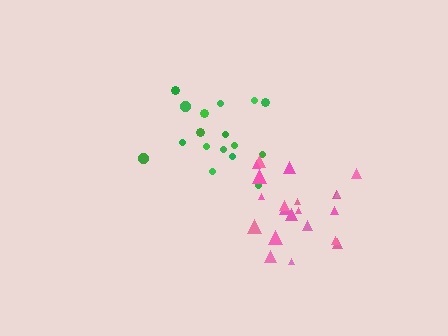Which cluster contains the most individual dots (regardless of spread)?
Pink (21).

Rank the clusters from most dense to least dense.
pink, green.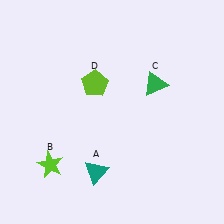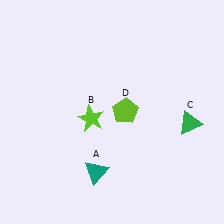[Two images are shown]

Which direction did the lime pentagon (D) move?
The lime pentagon (D) moved right.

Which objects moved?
The objects that moved are: the lime star (B), the green triangle (C), the lime pentagon (D).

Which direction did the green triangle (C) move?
The green triangle (C) moved down.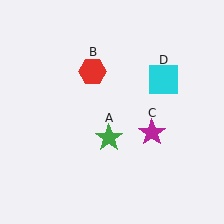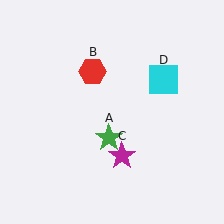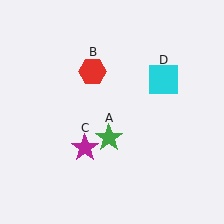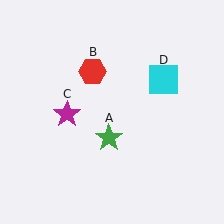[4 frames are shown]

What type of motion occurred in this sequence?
The magenta star (object C) rotated clockwise around the center of the scene.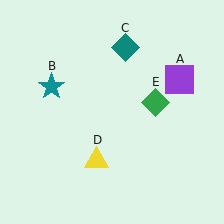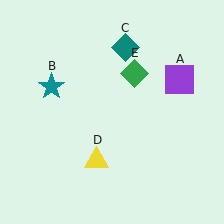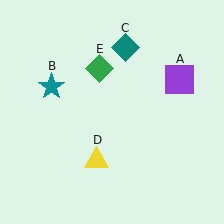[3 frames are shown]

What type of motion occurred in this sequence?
The green diamond (object E) rotated counterclockwise around the center of the scene.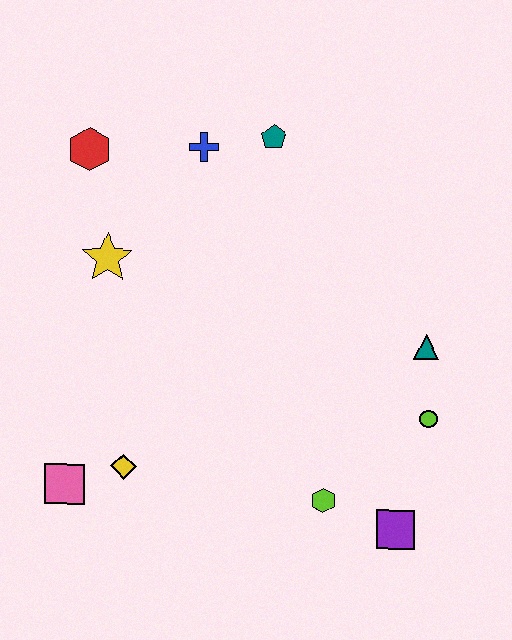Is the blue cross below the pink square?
No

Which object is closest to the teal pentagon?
The blue cross is closest to the teal pentagon.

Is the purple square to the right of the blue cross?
Yes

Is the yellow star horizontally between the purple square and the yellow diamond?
No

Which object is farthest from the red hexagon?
The purple square is farthest from the red hexagon.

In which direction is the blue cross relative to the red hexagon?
The blue cross is to the right of the red hexagon.